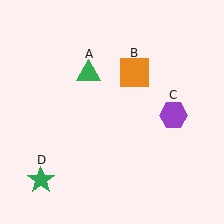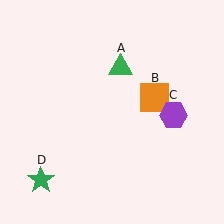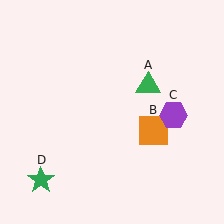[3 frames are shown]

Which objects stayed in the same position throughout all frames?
Purple hexagon (object C) and green star (object D) remained stationary.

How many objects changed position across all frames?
2 objects changed position: green triangle (object A), orange square (object B).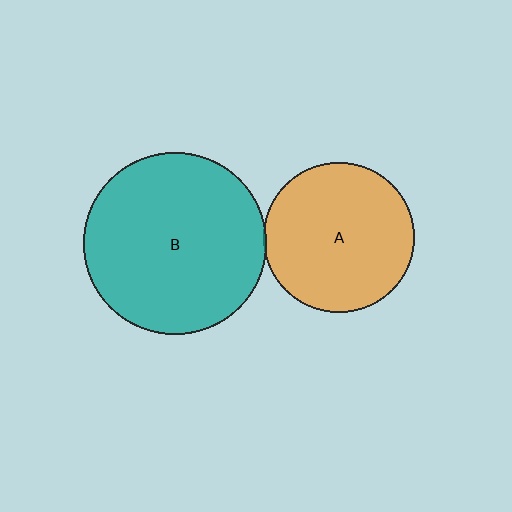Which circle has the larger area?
Circle B (teal).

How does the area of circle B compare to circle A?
Approximately 1.5 times.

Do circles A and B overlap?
Yes.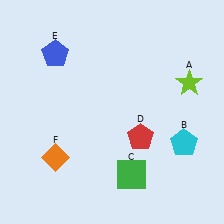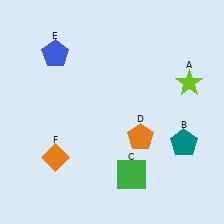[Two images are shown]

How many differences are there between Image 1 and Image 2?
There are 2 differences between the two images.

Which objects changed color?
B changed from cyan to teal. D changed from red to orange.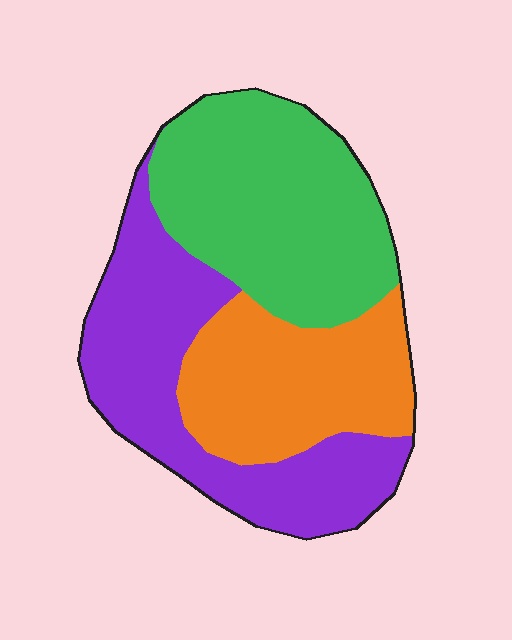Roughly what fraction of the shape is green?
Green covers roughly 35% of the shape.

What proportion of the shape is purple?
Purple covers 35% of the shape.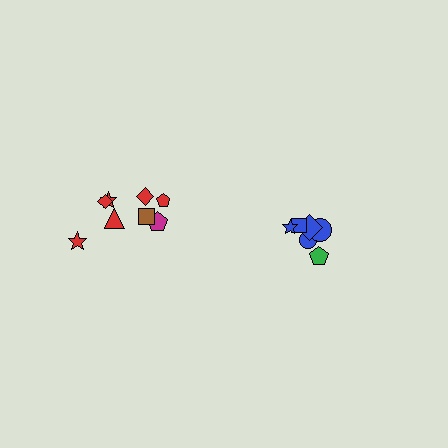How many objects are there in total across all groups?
There are 14 objects.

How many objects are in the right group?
There are 6 objects.